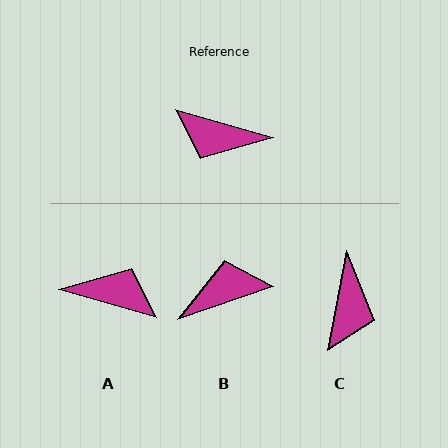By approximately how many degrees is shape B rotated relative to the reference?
Approximately 145 degrees clockwise.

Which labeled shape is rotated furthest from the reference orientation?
A, about 180 degrees away.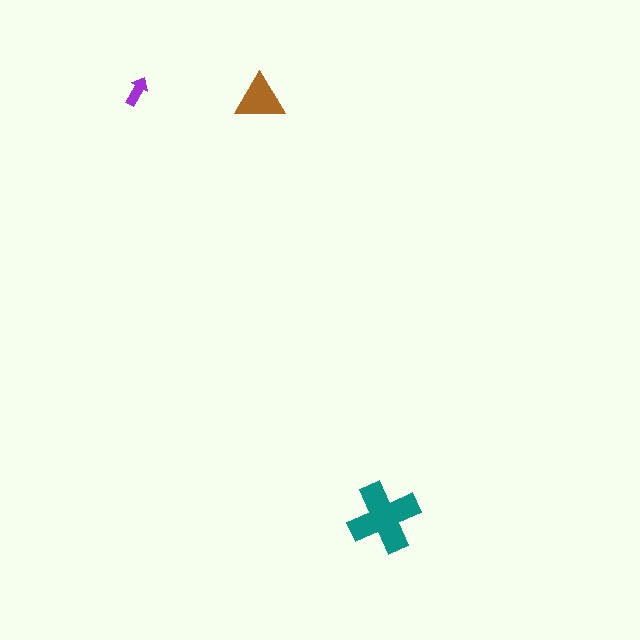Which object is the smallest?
The purple arrow.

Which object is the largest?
The teal cross.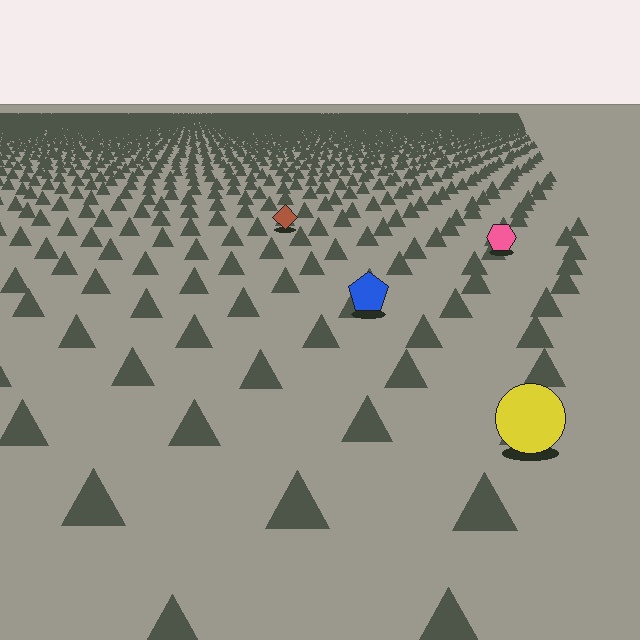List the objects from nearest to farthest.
From nearest to farthest: the yellow circle, the blue pentagon, the pink hexagon, the brown diamond.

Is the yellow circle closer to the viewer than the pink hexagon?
Yes. The yellow circle is closer — you can tell from the texture gradient: the ground texture is coarser near it.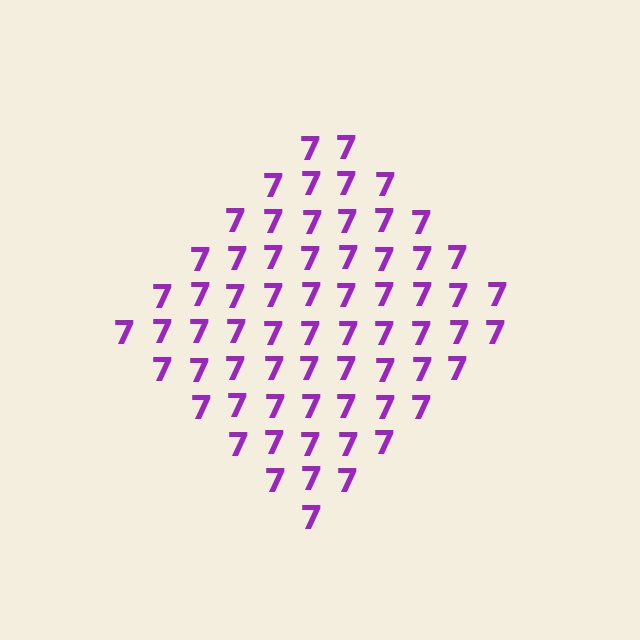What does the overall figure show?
The overall figure shows a diamond.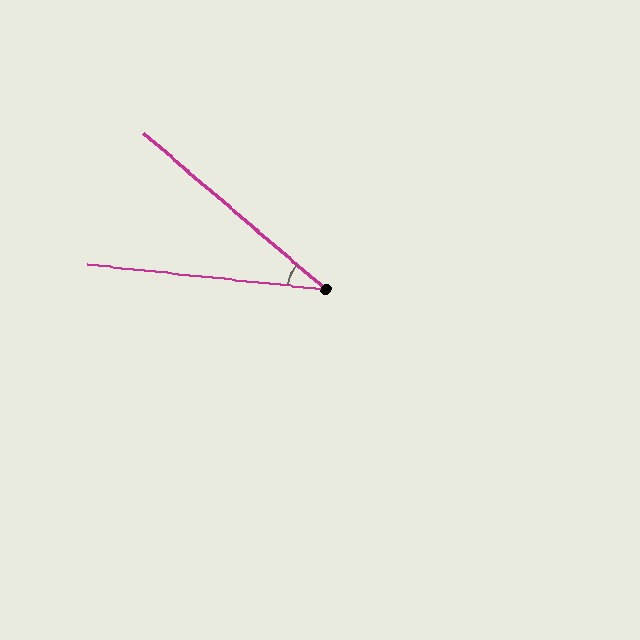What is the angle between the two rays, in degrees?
Approximately 34 degrees.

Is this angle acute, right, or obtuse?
It is acute.